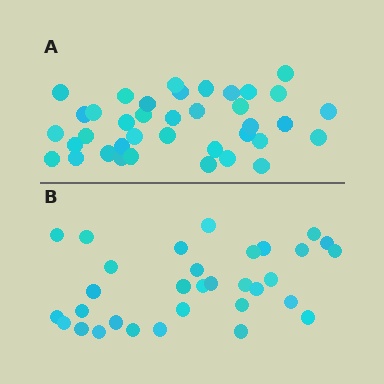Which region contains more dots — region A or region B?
Region A (the top region) has more dots.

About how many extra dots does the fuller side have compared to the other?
Region A has about 6 more dots than region B.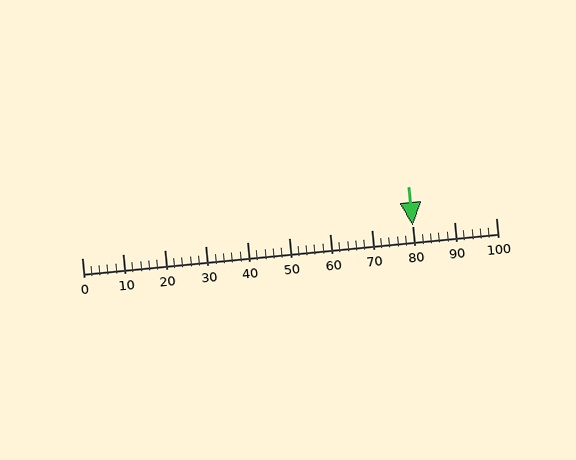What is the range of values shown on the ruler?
The ruler shows values from 0 to 100.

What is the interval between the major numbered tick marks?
The major tick marks are spaced 10 units apart.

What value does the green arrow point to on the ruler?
The green arrow points to approximately 80.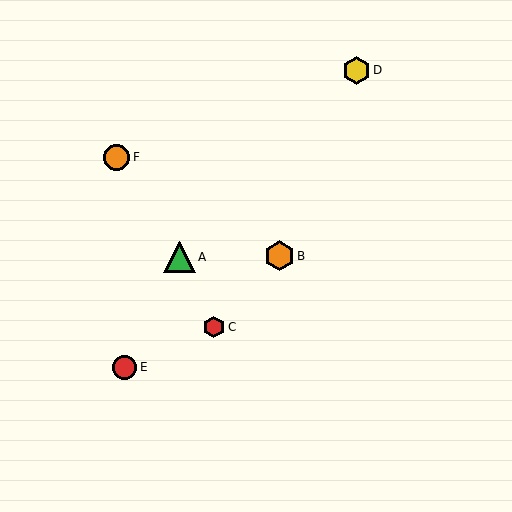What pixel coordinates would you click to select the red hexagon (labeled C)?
Click at (214, 327) to select the red hexagon C.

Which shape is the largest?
The green triangle (labeled A) is the largest.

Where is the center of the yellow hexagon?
The center of the yellow hexagon is at (356, 70).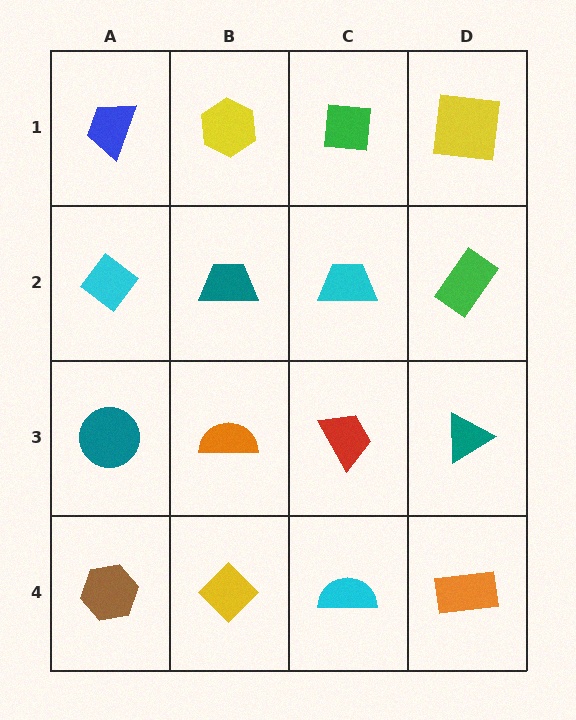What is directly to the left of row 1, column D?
A green square.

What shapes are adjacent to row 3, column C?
A cyan trapezoid (row 2, column C), a cyan semicircle (row 4, column C), an orange semicircle (row 3, column B), a teal triangle (row 3, column D).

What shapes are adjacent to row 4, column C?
A red trapezoid (row 3, column C), a yellow diamond (row 4, column B), an orange rectangle (row 4, column D).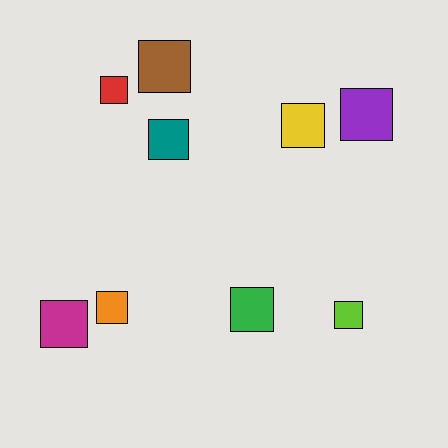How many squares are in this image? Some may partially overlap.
There are 9 squares.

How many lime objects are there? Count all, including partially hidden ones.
There is 1 lime object.